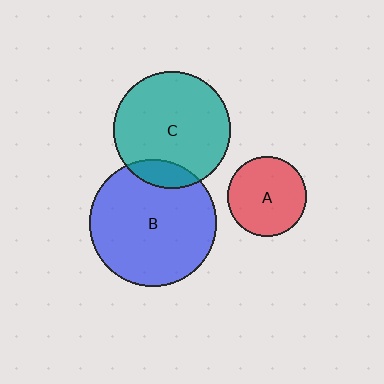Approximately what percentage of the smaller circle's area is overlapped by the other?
Approximately 15%.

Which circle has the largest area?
Circle B (blue).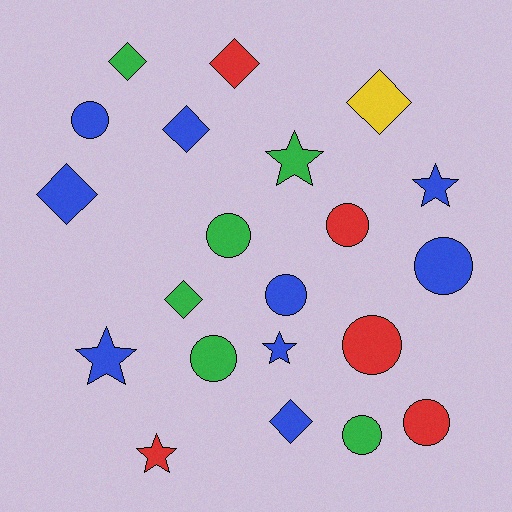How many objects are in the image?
There are 21 objects.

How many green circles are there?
There are 3 green circles.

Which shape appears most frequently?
Circle, with 9 objects.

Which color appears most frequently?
Blue, with 9 objects.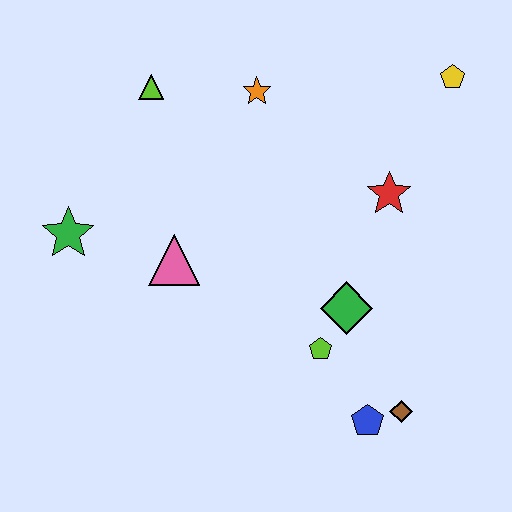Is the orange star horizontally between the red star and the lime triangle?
Yes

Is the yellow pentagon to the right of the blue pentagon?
Yes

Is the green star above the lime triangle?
No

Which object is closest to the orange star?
The lime triangle is closest to the orange star.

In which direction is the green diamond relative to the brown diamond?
The green diamond is above the brown diamond.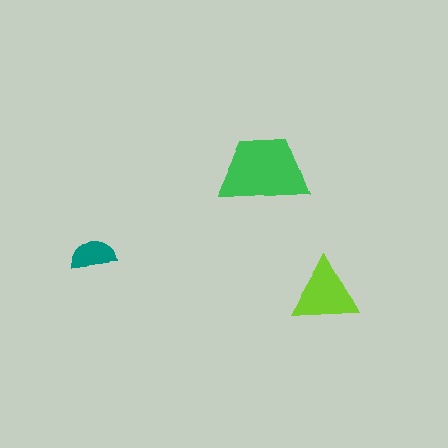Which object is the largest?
The green trapezoid.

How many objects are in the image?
There are 3 objects in the image.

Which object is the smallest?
The teal semicircle.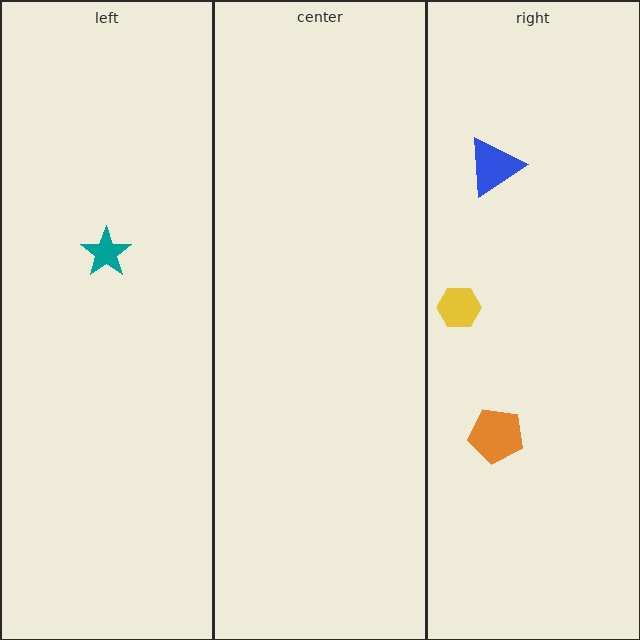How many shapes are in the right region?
3.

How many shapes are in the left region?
1.